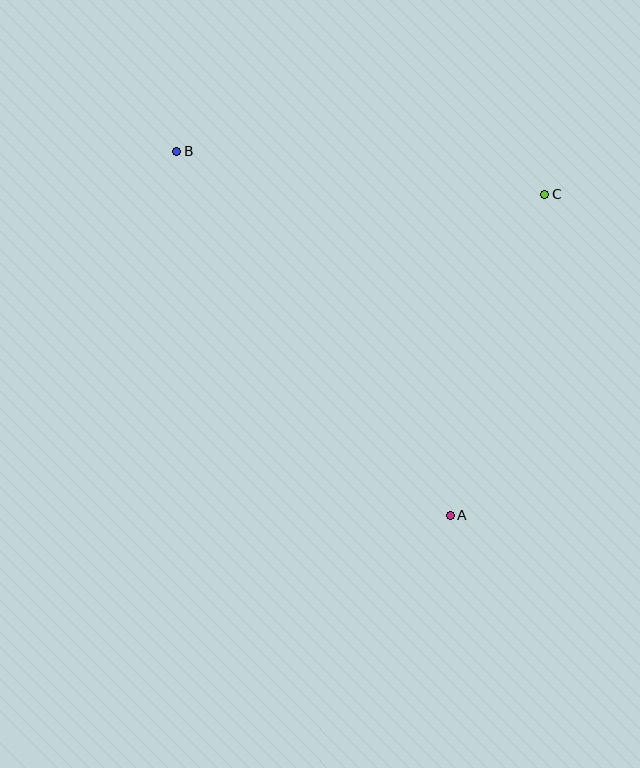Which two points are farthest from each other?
Points A and B are farthest from each other.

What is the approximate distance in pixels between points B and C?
The distance between B and C is approximately 371 pixels.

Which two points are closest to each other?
Points A and C are closest to each other.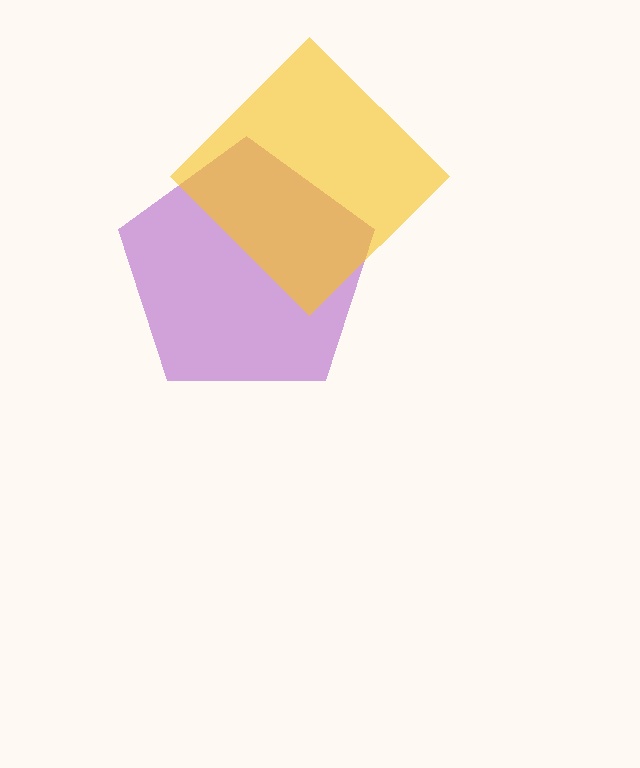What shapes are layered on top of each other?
The layered shapes are: a purple pentagon, a yellow diamond.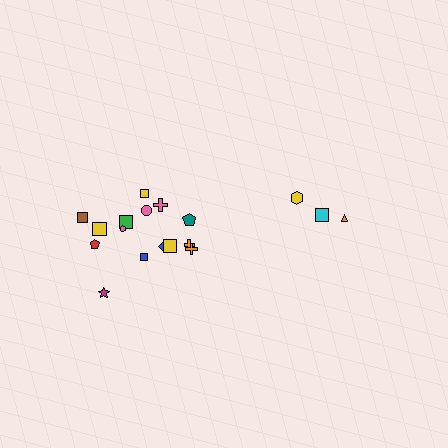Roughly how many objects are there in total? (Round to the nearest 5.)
Roughly 20 objects in total.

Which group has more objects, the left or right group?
The left group.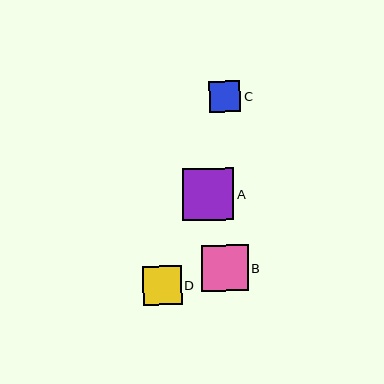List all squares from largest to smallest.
From largest to smallest: A, B, D, C.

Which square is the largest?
Square A is the largest with a size of approximately 52 pixels.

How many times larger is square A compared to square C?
Square A is approximately 1.7 times the size of square C.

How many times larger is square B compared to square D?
Square B is approximately 1.2 times the size of square D.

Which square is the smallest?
Square C is the smallest with a size of approximately 31 pixels.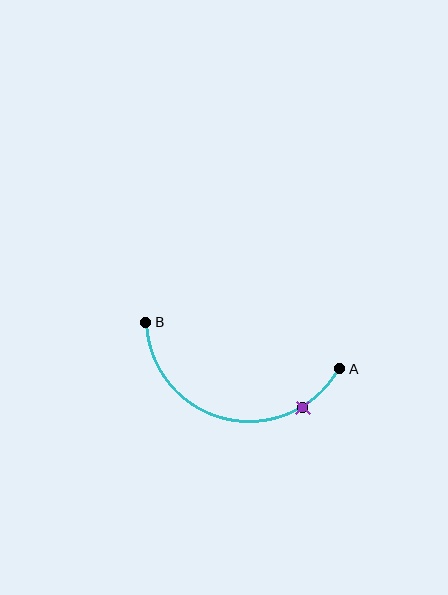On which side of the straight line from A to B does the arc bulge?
The arc bulges below the straight line connecting A and B.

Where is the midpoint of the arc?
The arc midpoint is the point on the curve farthest from the straight line joining A and B. It sits below that line.